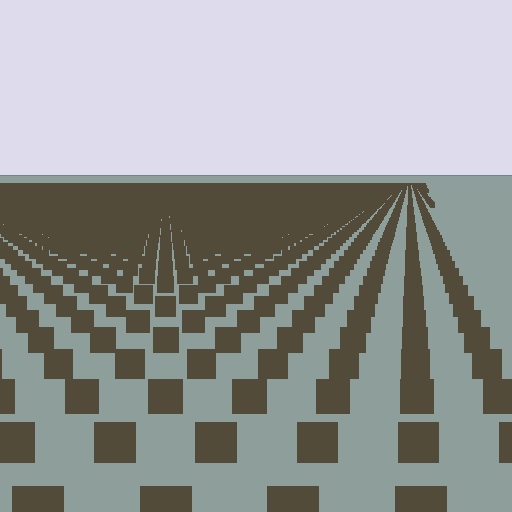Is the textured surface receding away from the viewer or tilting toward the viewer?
The surface is receding away from the viewer. Texture elements get smaller and denser toward the top.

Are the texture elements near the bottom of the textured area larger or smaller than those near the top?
Larger. Near the bottom, elements are closer to the viewer and appear at a bigger on-screen size.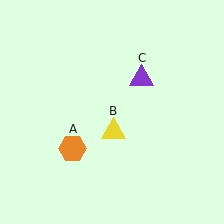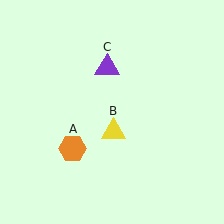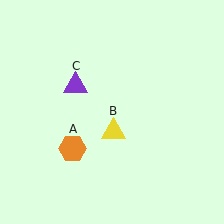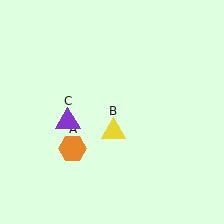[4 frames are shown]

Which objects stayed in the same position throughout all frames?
Orange hexagon (object A) and yellow triangle (object B) remained stationary.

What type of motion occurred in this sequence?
The purple triangle (object C) rotated counterclockwise around the center of the scene.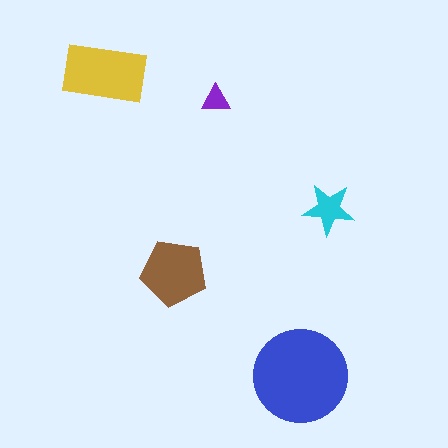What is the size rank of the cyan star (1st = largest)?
4th.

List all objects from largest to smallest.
The blue circle, the yellow rectangle, the brown pentagon, the cyan star, the purple triangle.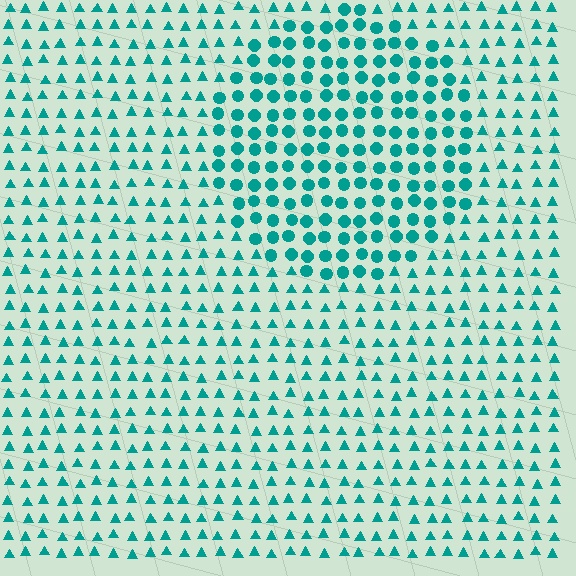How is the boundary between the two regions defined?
The boundary is defined by a change in element shape: circles inside vs. triangles outside. All elements share the same color and spacing.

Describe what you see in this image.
The image is filled with small teal elements arranged in a uniform grid. A circle-shaped region contains circles, while the surrounding area contains triangles. The boundary is defined purely by the change in element shape.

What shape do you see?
I see a circle.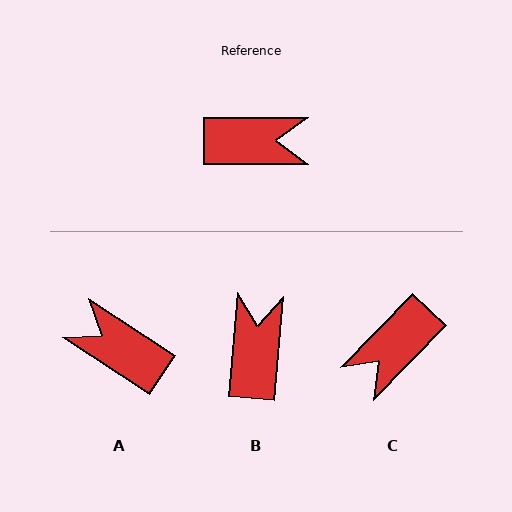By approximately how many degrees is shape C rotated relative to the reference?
Approximately 134 degrees clockwise.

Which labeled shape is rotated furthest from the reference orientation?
A, about 146 degrees away.